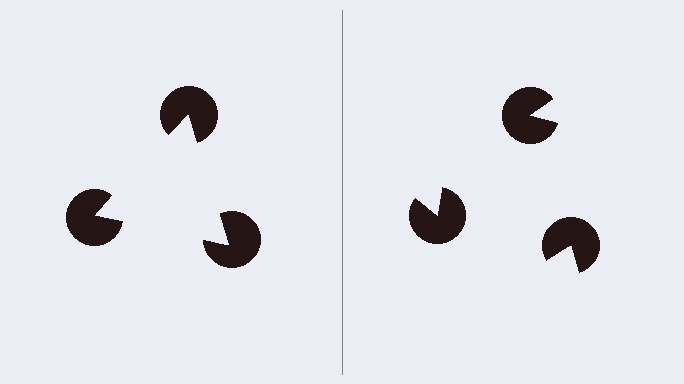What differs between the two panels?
The pac-man discs are positioned identically on both sides; only the wedge orientations differ. On the left they align to a triangle; on the right they are misaligned.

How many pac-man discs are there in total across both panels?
6 — 3 on each side.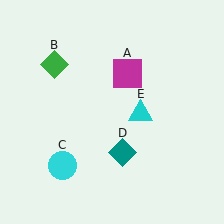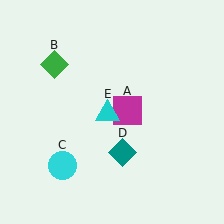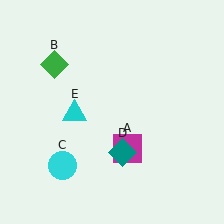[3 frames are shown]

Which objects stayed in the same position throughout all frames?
Green diamond (object B) and cyan circle (object C) and teal diamond (object D) remained stationary.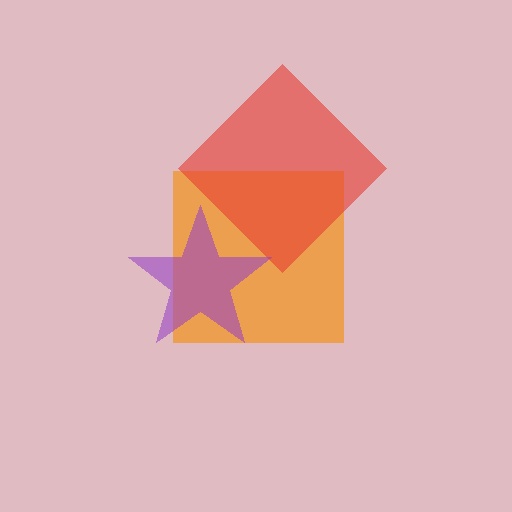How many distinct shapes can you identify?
There are 3 distinct shapes: an orange square, a red diamond, a purple star.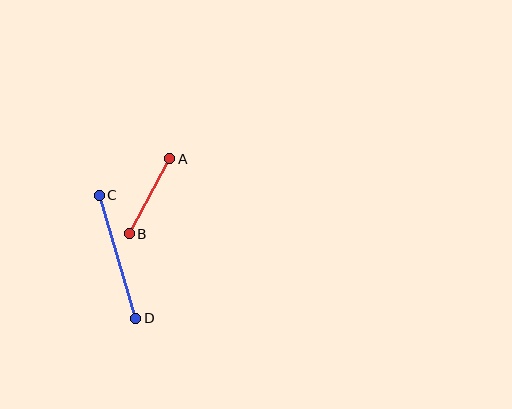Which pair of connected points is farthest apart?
Points C and D are farthest apart.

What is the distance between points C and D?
The distance is approximately 128 pixels.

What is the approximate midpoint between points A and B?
The midpoint is at approximately (149, 196) pixels.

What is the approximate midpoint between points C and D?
The midpoint is at approximately (117, 257) pixels.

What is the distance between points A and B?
The distance is approximately 85 pixels.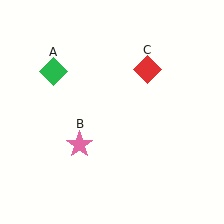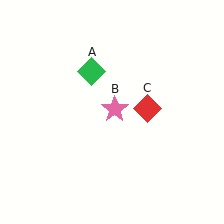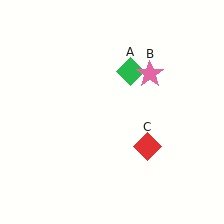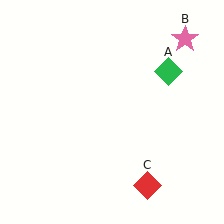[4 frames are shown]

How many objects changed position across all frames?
3 objects changed position: green diamond (object A), pink star (object B), red diamond (object C).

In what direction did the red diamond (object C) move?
The red diamond (object C) moved down.